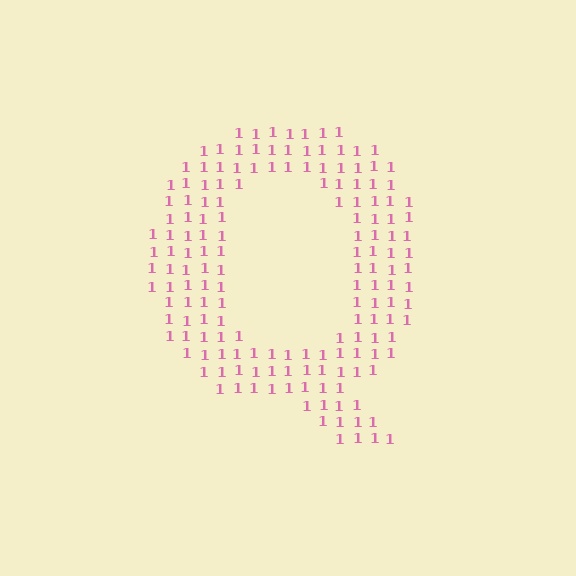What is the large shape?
The large shape is the letter Q.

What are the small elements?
The small elements are digit 1's.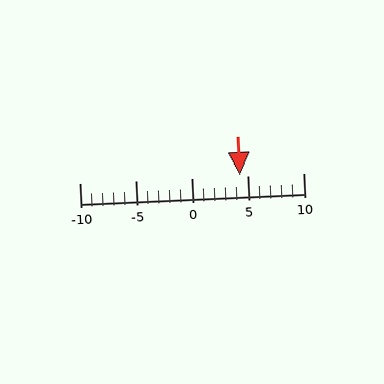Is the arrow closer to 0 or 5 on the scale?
The arrow is closer to 5.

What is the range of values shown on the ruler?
The ruler shows values from -10 to 10.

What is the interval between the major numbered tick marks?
The major tick marks are spaced 5 units apart.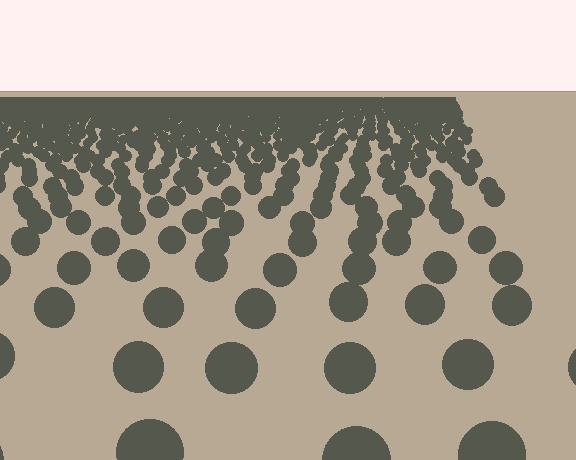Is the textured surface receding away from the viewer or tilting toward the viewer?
The surface is receding away from the viewer. Texture elements get smaller and denser toward the top.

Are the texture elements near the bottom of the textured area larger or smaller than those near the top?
Larger. Near the bottom, elements are closer to the viewer and appear at a bigger on-screen size.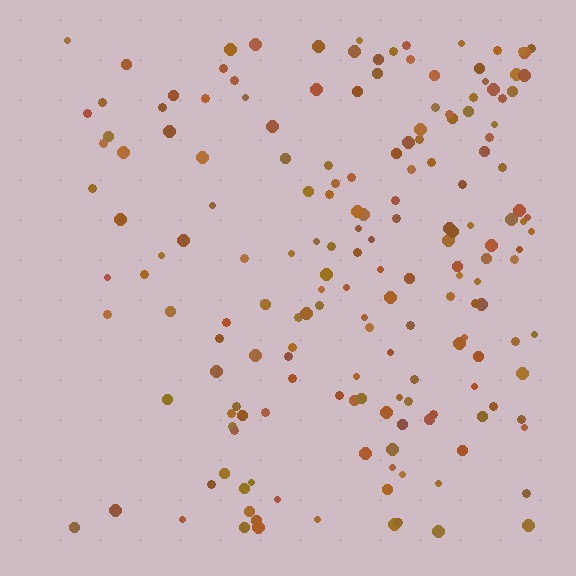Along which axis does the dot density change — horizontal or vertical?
Horizontal.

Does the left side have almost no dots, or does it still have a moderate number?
Still a moderate number, just noticeably fewer than the right.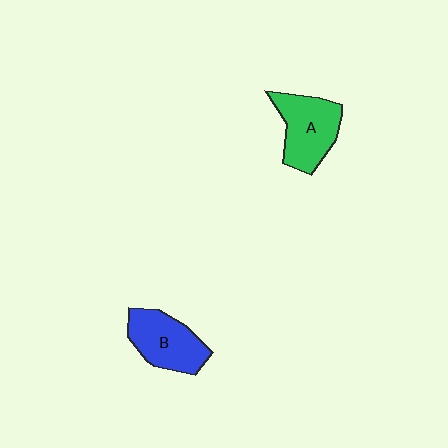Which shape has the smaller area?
Shape B (blue).